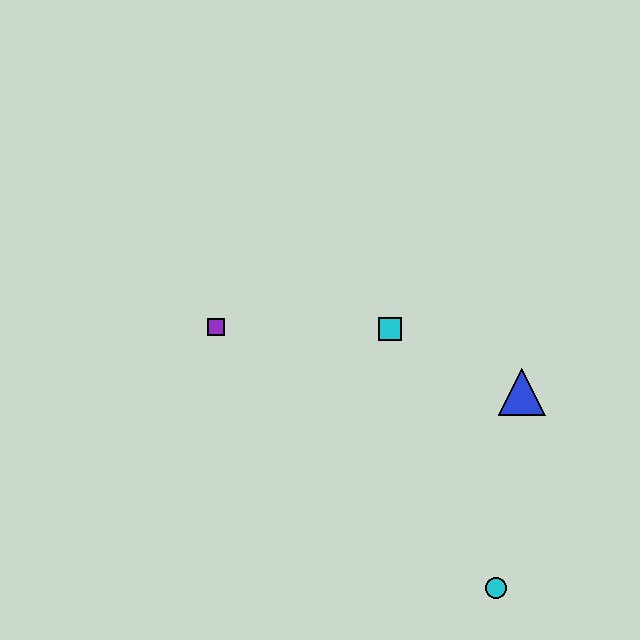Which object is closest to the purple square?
The cyan square is closest to the purple square.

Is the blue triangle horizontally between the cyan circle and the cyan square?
No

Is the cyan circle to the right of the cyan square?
Yes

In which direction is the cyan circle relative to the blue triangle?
The cyan circle is below the blue triangle.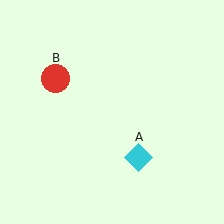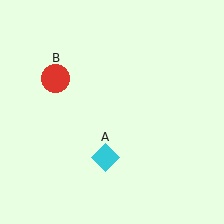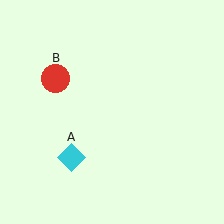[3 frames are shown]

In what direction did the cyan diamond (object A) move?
The cyan diamond (object A) moved left.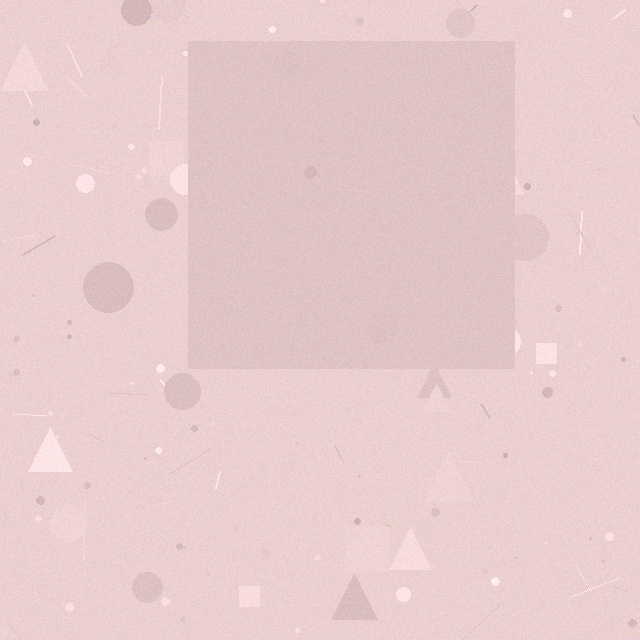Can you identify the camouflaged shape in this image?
The camouflaged shape is a square.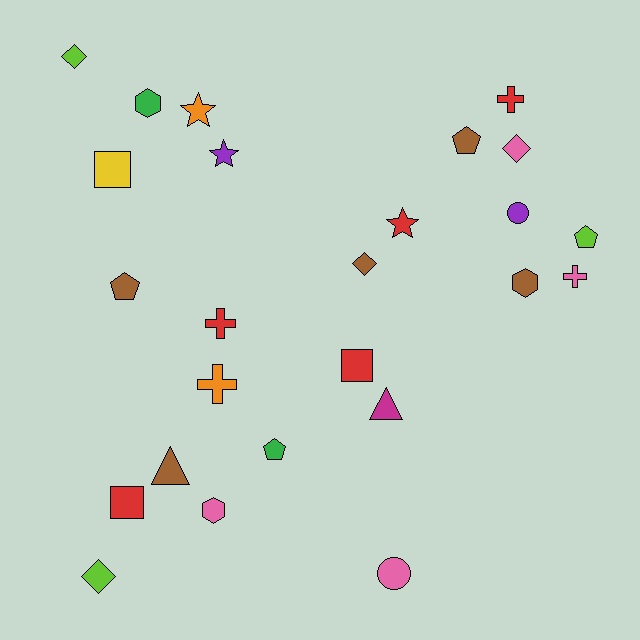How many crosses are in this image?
There are 4 crosses.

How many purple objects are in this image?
There are 2 purple objects.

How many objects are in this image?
There are 25 objects.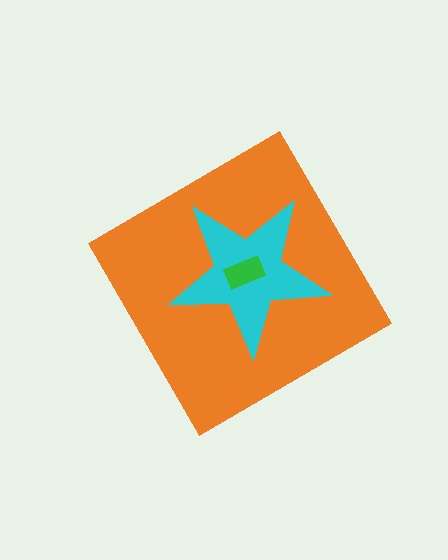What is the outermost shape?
The orange diamond.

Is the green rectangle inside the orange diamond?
Yes.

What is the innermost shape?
The green rectangle.